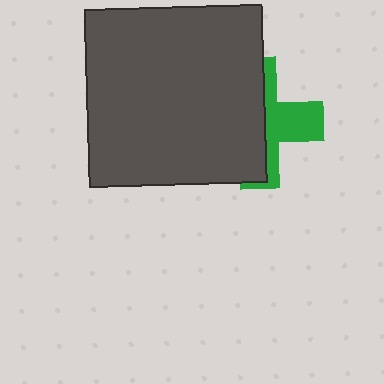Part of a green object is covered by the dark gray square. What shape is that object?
It is a cross.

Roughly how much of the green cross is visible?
A small part of it is visible (roughly 40%).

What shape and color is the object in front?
The object in front is a dark gray square.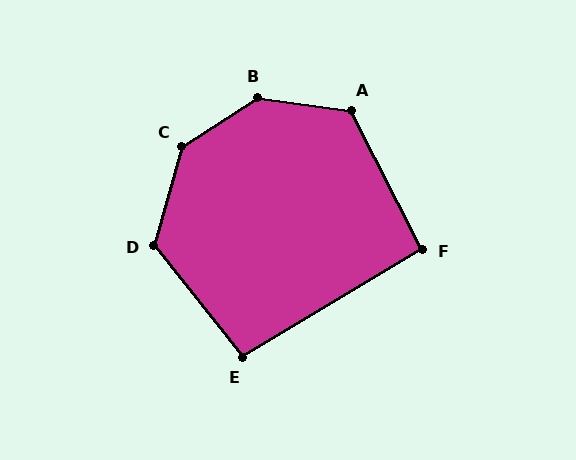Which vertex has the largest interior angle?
B, at approximately 140 degrees.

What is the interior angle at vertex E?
Approximately 97 degrees (obtuse).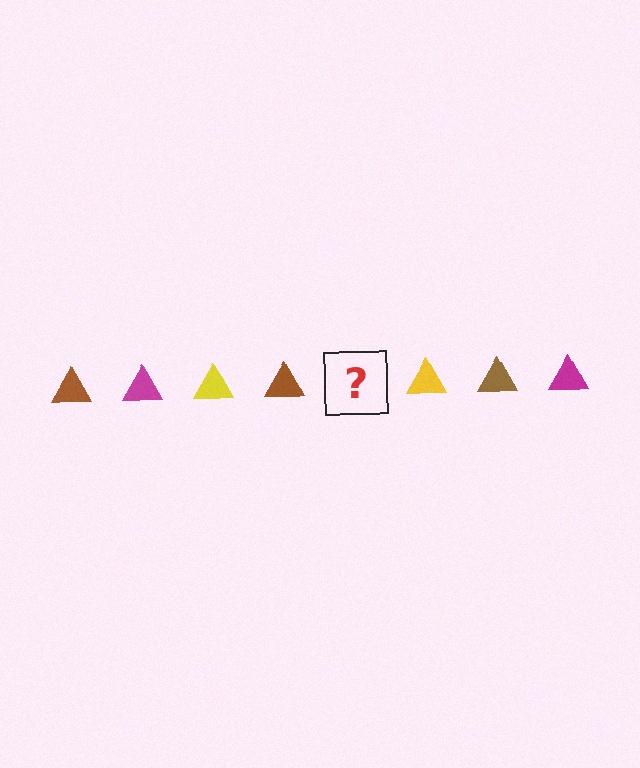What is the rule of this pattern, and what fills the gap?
The rule is that the pattern cycles through brown, magenta, yellow triangles. The gap should be filled with a magenta triangle.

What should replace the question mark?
The question mark should be replaced with a magenta triangle.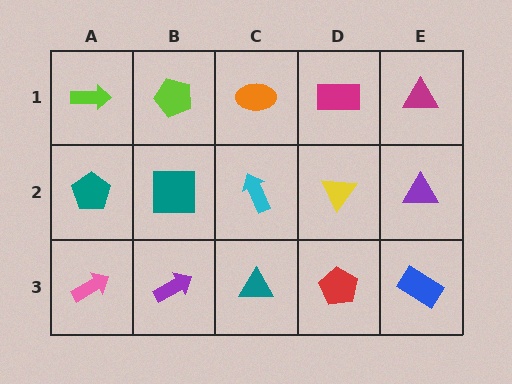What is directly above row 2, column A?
A lime arrow.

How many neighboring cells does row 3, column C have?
3.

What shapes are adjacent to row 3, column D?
A yellow triangle (row 2, column D), a teal triangle (row 3, column C), a blue rectangle (row 3, column E).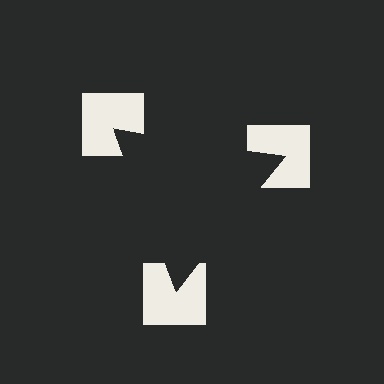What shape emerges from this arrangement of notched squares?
An illusory triangle — its edges are inferred from the aligned wedge cuts in the notched squares, not physically drawn.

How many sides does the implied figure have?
3 sides.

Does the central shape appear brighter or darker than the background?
It typically appears slightly darker than the background, even though no actual brightness change is drawn.